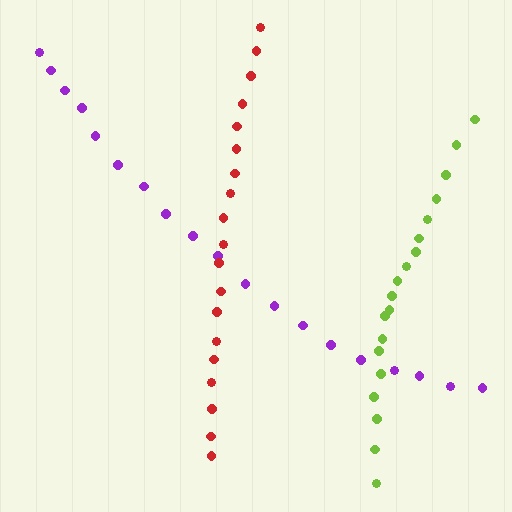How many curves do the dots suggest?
There are 3 distinct paths.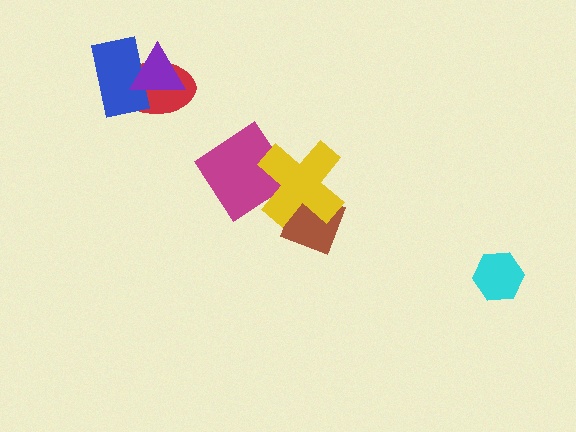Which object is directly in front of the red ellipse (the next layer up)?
The blue rectangle is directly in front of the red ellipse.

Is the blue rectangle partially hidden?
Yes, it is partially covered by another shape.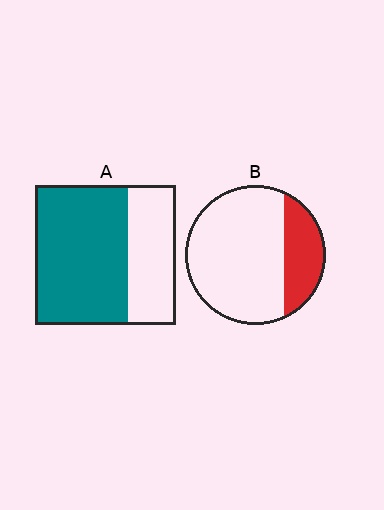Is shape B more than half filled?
No.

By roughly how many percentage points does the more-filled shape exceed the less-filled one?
By roughly 40 percentage points (A over B).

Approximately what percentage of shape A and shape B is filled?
A is approximately 65% and B is approximately 25%.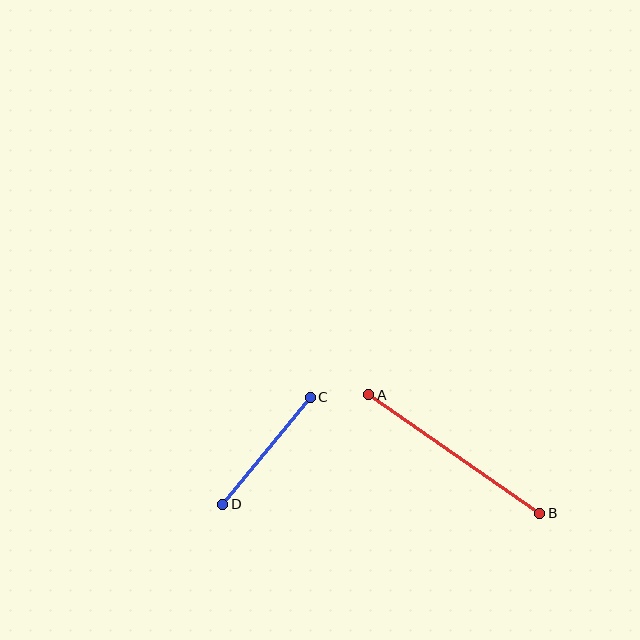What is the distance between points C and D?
The distance is approximately 138 pixels.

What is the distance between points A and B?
The distance is approximately 208 pixels.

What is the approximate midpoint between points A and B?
The midpoint is at approximately (454, 454) pixels.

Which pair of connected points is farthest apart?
Points A and B are farthest apart.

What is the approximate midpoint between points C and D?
The midpoint is at approximately (266, 451) pixels.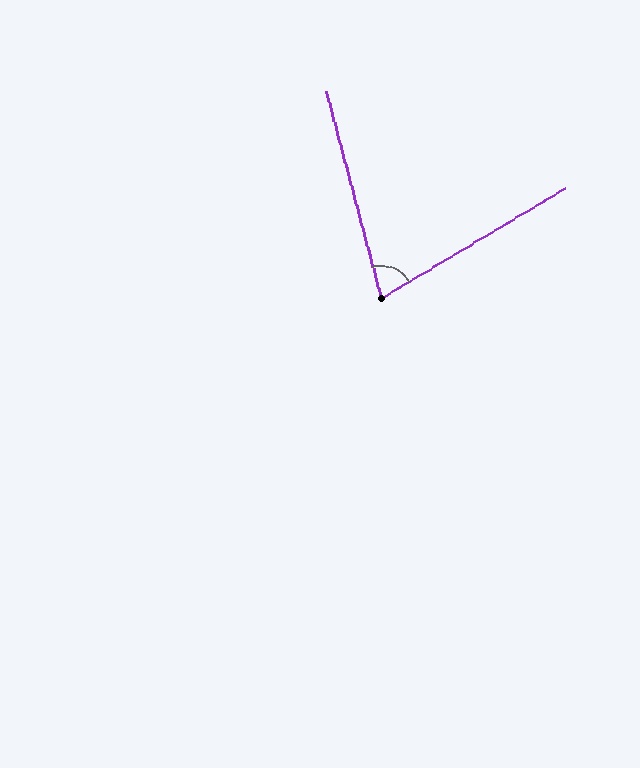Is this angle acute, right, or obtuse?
It is acute.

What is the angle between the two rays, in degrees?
Approximately 74 degrees.